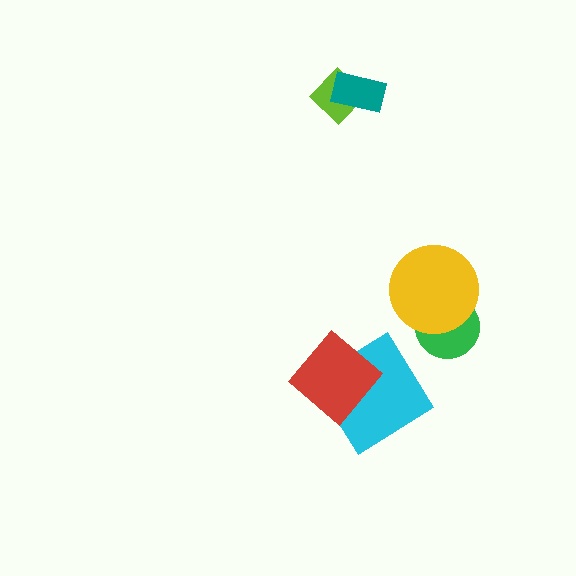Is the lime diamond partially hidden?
Yes, it is partially covered by another shape.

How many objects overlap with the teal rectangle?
1 object overlaps with the teal rectangle.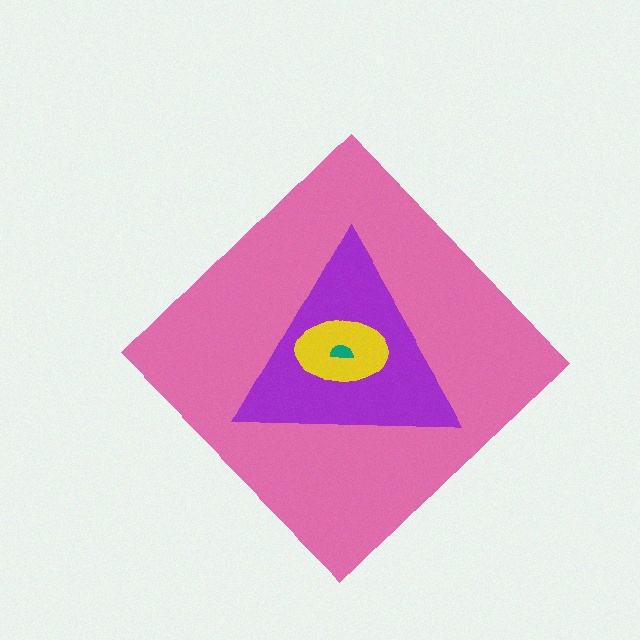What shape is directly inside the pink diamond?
The purple triangle.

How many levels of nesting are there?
4.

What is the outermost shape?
The pink diamond.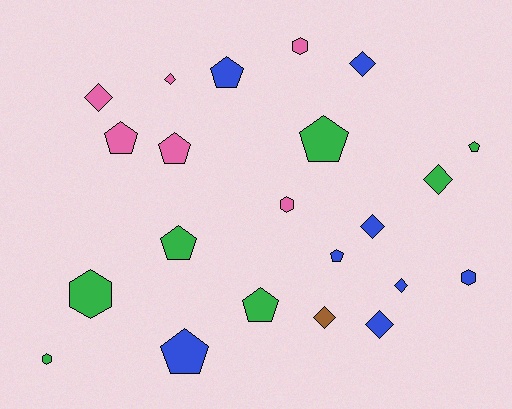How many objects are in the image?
There are 22 objects.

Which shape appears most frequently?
Pentagon, with 9 objects.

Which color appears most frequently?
Blue, with 8 objects.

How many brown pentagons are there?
There are no brown pentagons.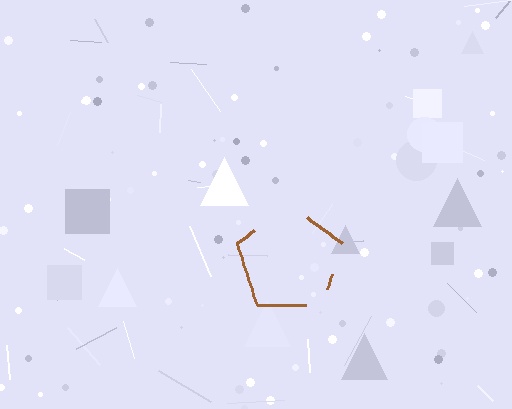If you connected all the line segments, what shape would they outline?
They would outline a pentagon.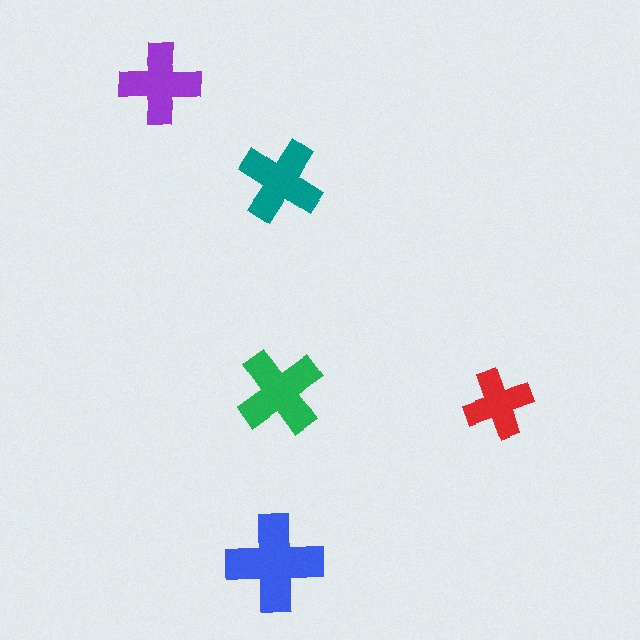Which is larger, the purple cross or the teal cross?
The teal one.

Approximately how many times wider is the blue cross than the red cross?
About 1.5 times wider.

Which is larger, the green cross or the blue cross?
The blue one.